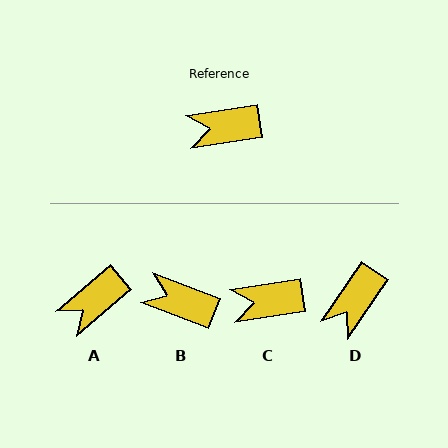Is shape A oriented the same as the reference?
No, it is off by about 32 degrees.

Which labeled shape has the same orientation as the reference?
C.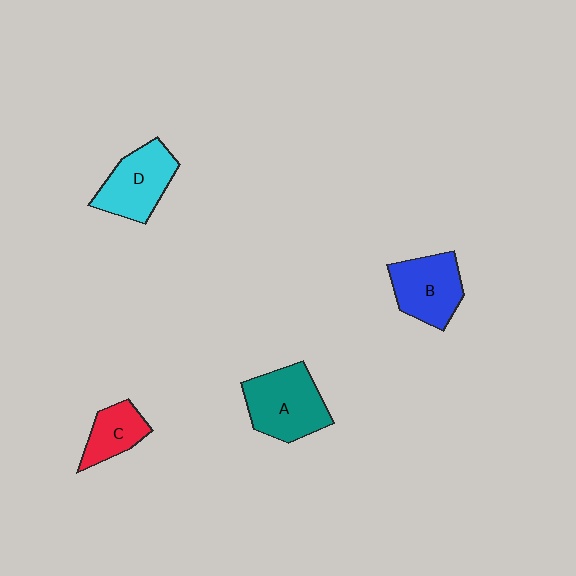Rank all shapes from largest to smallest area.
From largest to smallest: A (teal), D (cyan), B (blue), C (red).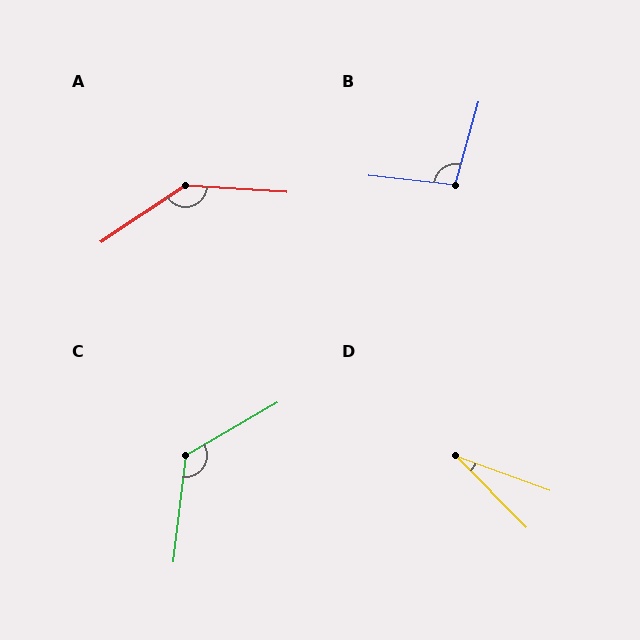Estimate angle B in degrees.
Approximately 99 degrees.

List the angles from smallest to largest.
D (25°), B (99°), C (127°), A (143°).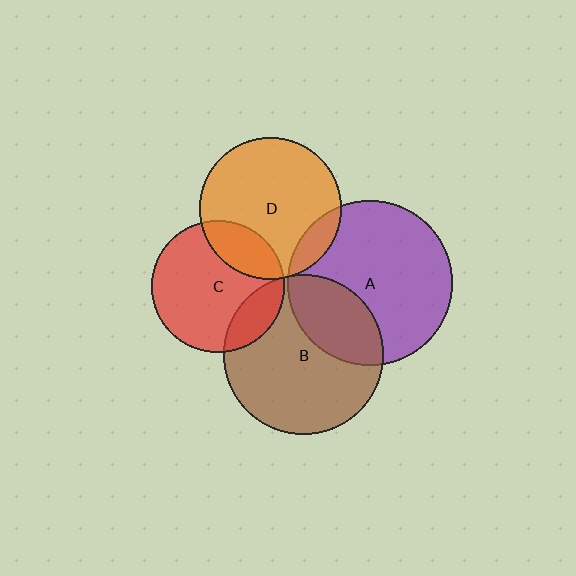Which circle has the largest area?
Circle A (purple).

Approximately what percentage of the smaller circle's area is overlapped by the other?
Approximately 10%.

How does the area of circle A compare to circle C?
Approximately 1.6 times.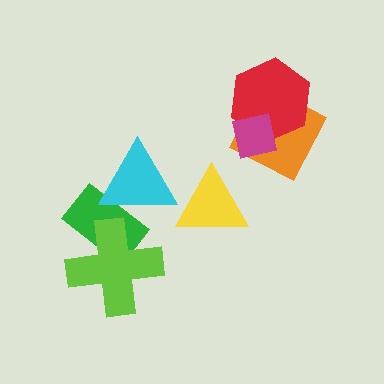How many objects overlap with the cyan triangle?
2 objects overlap with the cyan triangle.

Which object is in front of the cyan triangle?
The yellow triangle is in front of the cyan triangle.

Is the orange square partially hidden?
Yes, it is partially covered by another shape.